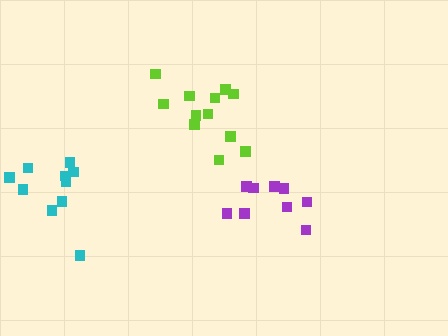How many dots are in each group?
Group 1: 10 dots, Group 2: 12 dots, Group 3: 9 dots (31 total).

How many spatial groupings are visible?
There are 3 spatial groupings.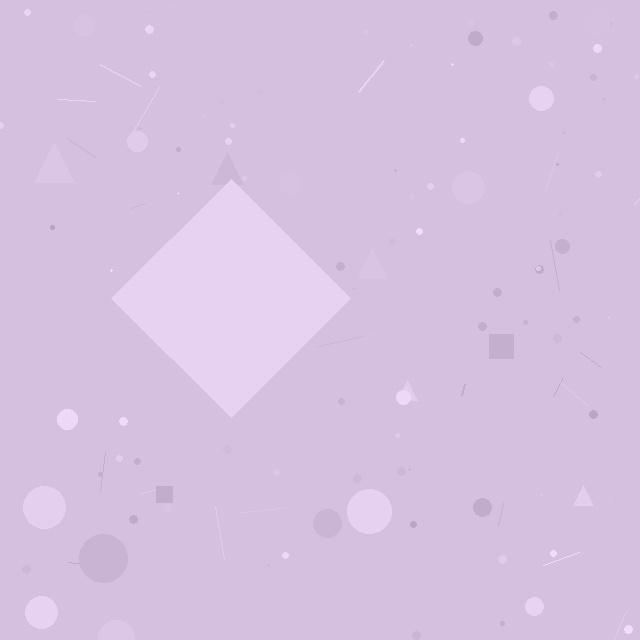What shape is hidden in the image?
A diamond is hidden in the image.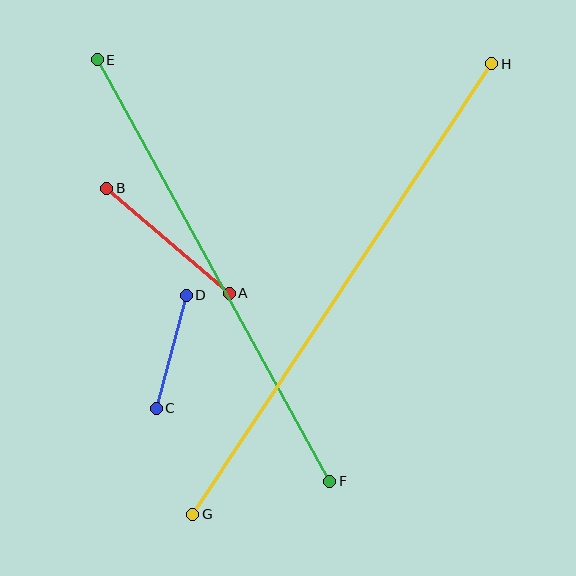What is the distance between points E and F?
The distance is approximately 482 pixels.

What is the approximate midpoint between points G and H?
The midpoint is at approximately (342, 289) pixels.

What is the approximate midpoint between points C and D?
The midpoint is at approximately (171, 352) pixels.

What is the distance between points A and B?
The distance is approximately 161 pixels.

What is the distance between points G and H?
The distance is approximately 540 pixels.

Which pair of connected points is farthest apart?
Points G and H are farthest apart.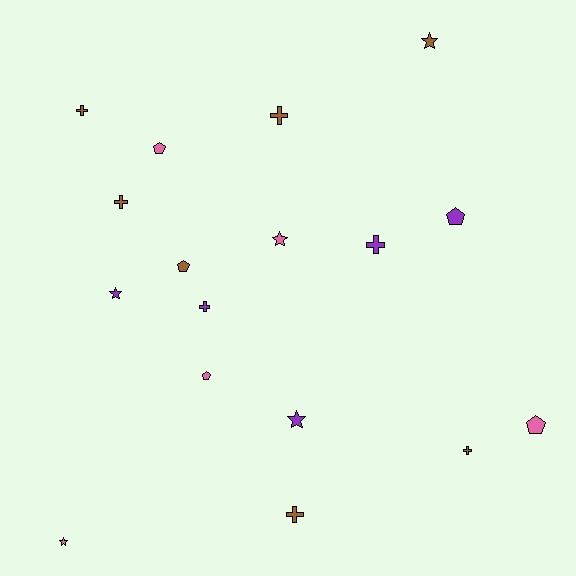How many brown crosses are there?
There are 5 brown crosses.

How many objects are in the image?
There are 17 objects.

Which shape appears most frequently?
Cross, with 7 objects.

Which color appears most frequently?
Brown, with 7 objects.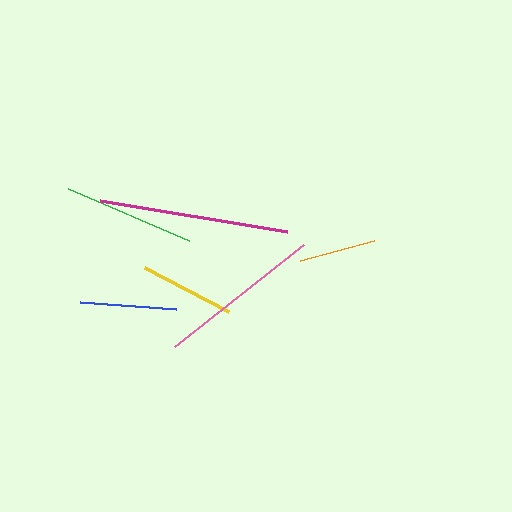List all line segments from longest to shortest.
From longest to shortest: magenta, pink, green, blue, yellow, orange.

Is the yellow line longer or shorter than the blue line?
The blue line is longer than the yellow line.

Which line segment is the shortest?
The orange line is the shortest at approximately 77 pixels.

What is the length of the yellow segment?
The yellow segment is approximately 95 pixels long.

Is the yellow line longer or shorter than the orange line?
The yellow line is longer than the orange line.